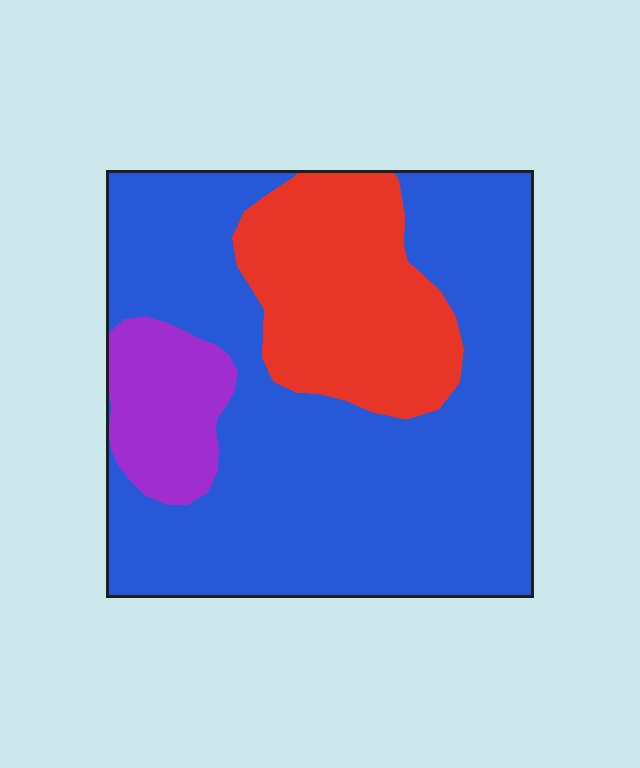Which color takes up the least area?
Purple, at roughly 10%.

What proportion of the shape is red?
Red covers around 20% of the shape.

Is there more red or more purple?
Red.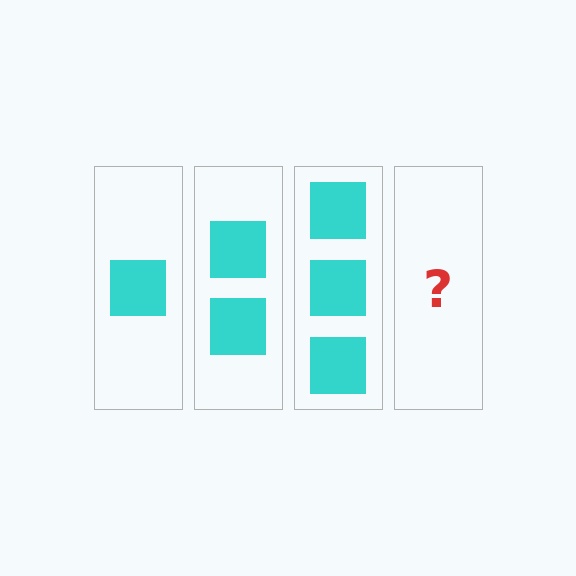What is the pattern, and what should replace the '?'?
The pattern is that each step adds one more square. The '?' should be 4 squares.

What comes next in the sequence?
The next element should be 4 squares.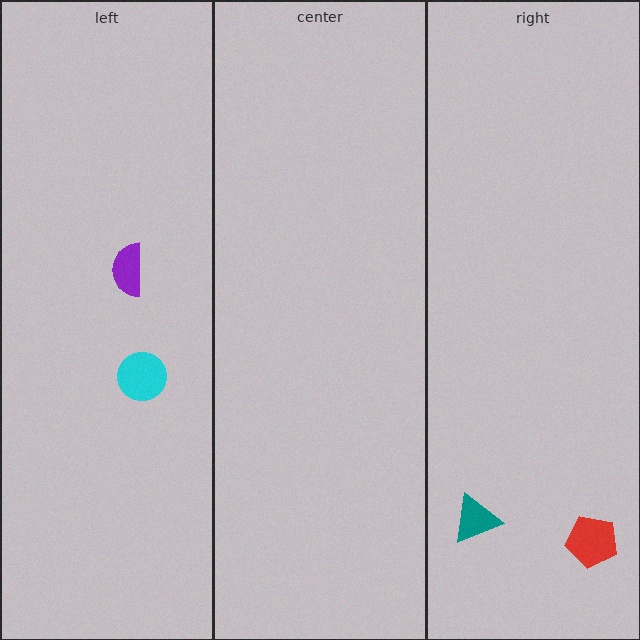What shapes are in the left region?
The purple semicircle, the cyan circle.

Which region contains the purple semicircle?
The left region.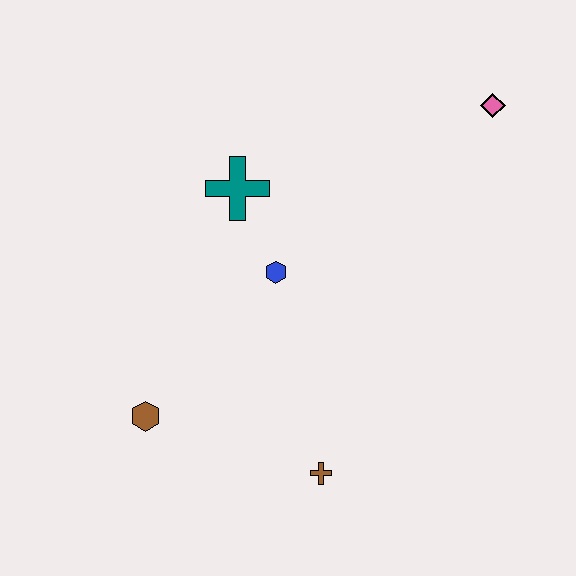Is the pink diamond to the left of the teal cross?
No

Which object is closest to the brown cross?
The brown hexagon is closest to the brown cross.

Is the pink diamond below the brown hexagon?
No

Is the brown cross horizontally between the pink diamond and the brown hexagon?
Yes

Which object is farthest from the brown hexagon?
The pink diamond is farthest from the brown hexagon.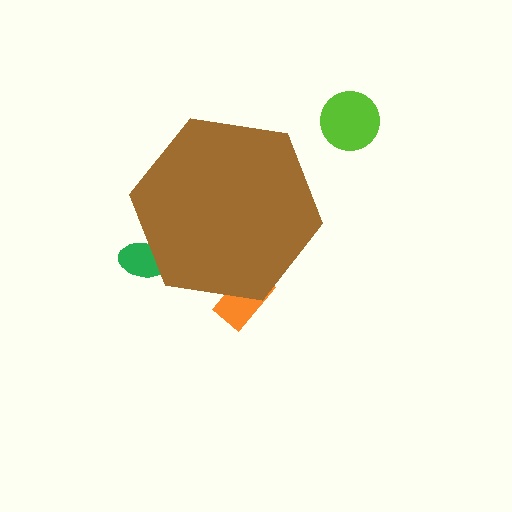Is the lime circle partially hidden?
No, the lime circle is fully visible.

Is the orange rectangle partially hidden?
Yes, the orange rectangle is partially hidden behind the brown hexagon.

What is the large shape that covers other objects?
A brown hexagon.